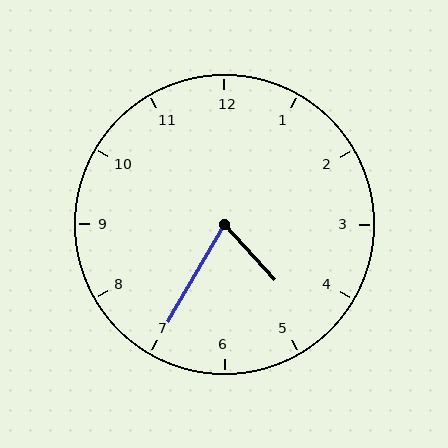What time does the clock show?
4:35.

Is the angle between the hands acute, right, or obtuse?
It is acute.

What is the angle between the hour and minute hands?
Approximately 72 degrees.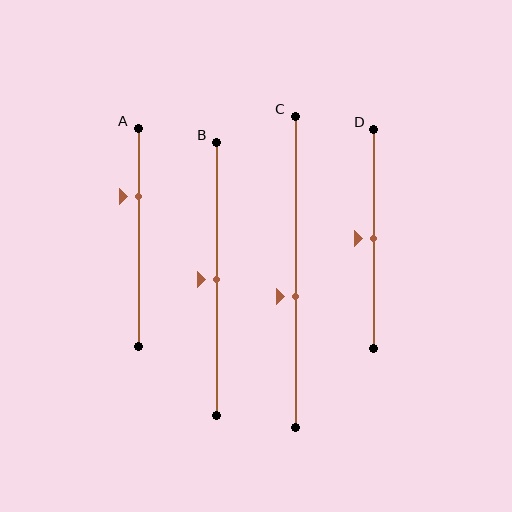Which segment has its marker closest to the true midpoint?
Segment B has its marker closest to the true midpoint.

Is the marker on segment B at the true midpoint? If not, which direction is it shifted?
Yes, the marker on segment B is at the true midpoint.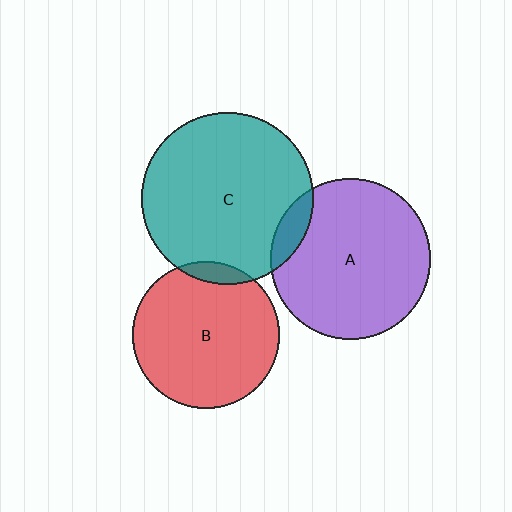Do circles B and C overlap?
Yes.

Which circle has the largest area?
Circle C (teal).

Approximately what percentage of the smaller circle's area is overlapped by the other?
Approximately 5%.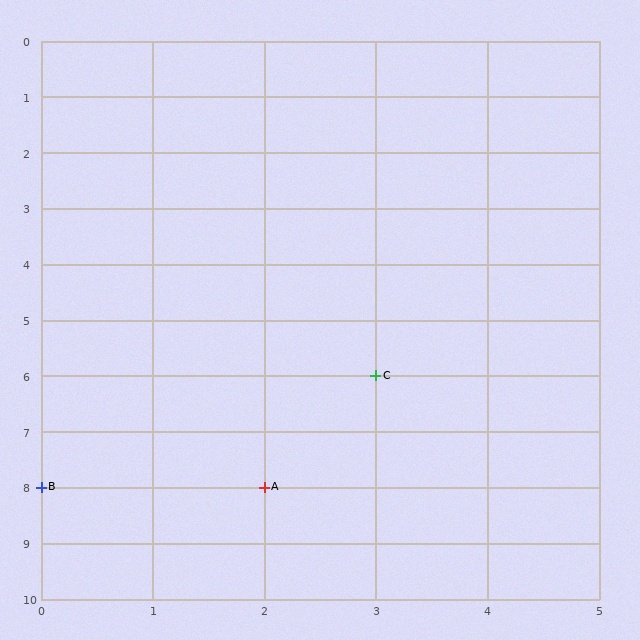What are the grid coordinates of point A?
Point A is at grid coordinates (2, 8).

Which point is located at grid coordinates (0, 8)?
Point B is at (0, 8).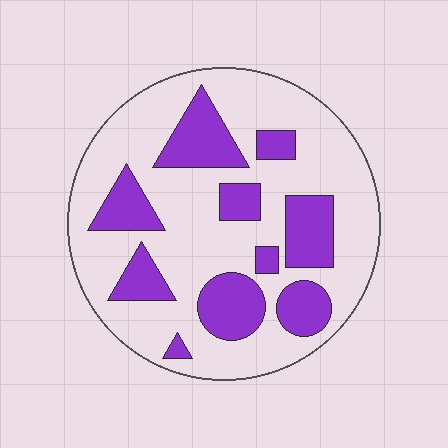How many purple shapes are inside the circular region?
10.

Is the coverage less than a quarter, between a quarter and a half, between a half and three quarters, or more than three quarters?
Between a quarter and a half.